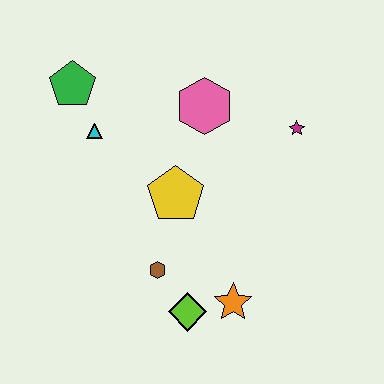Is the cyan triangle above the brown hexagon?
Yes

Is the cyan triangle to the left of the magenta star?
Yes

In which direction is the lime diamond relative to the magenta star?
The lime diamond is below the magenta star.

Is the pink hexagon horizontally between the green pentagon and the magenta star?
Yes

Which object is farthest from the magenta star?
The green pentagon is farthest from the magenta star.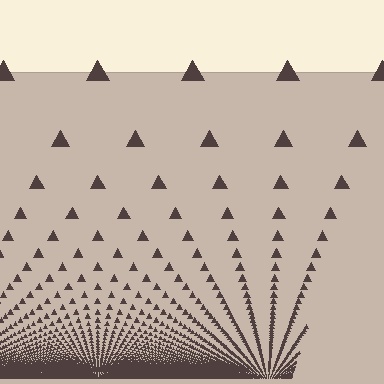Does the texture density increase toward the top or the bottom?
Density increases toward the bottom.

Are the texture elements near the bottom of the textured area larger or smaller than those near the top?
Smaller. The gradient is inverted — elements near the bottom are smaller and denser.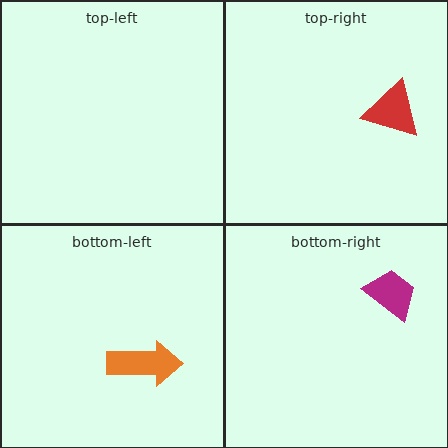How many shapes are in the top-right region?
1.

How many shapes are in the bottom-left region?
1.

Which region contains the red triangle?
The top-right region.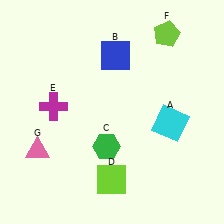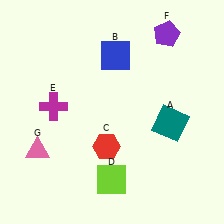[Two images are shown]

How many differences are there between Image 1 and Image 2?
There are 3 differences between the two images.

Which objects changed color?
A changed from cyan to teal. C changed from green to red. F changed from lime to purple.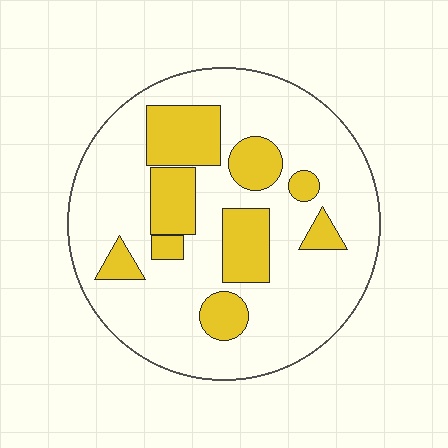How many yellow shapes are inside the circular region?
9.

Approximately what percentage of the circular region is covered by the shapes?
Approximately 25%.